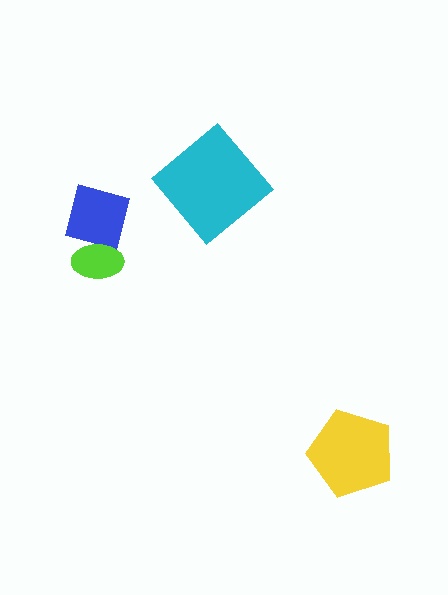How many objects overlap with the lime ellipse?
1 object overlaps with the lime ellipse.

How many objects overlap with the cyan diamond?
0 objects overlap with the cyan diamond.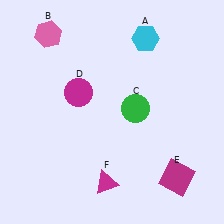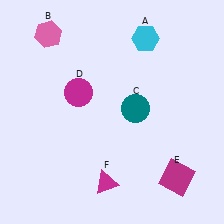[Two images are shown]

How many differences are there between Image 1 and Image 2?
There is 1 difference between the two images.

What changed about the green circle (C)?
In Image 1, C is green. In Image 2, it changed to teal.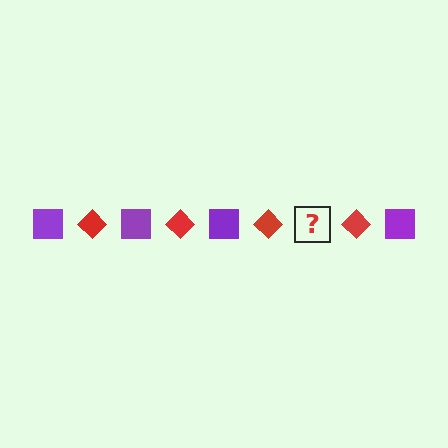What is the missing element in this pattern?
The missing element is a purple square.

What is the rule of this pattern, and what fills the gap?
The rule is that the pattern alternates between purple square and red diamond. The gap should be filled with a purple square.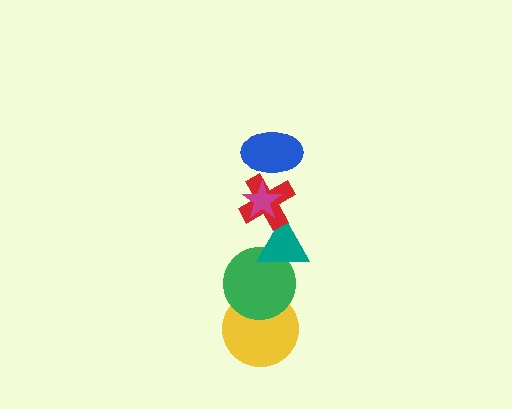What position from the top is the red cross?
The red cross is 3rd from the top.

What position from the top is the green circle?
The green circle is 5th from the top.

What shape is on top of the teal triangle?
The red cross is on top of the teal triangle.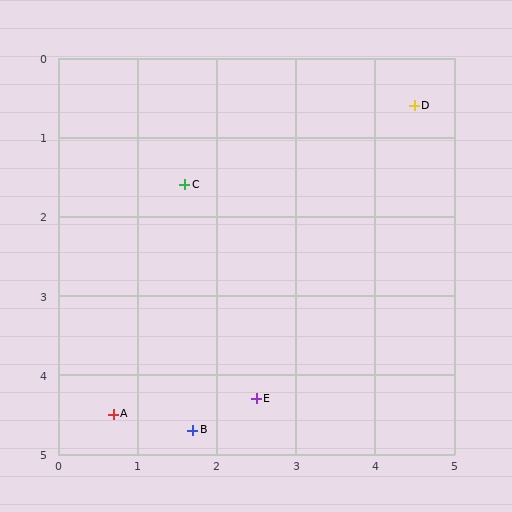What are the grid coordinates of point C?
Point C is at approximately (1.6, 1.6).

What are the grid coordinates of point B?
Point B is at approximately (1.7, 4.7).